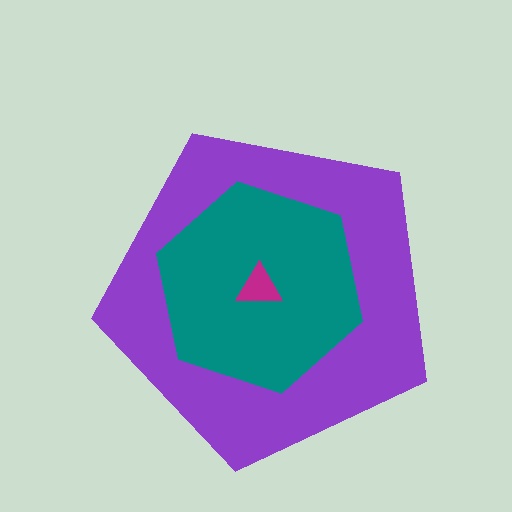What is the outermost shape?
The purple pentagon.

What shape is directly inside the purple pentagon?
The teal hexagon.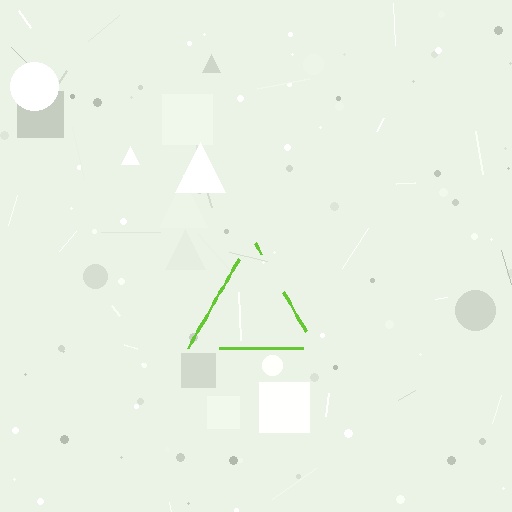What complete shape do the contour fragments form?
The contour fragments form a triangle.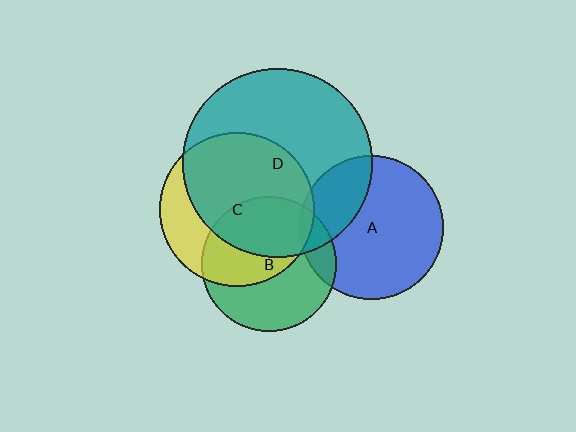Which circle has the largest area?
Circle D (teal).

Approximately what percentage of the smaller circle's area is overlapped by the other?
Approximately 35%.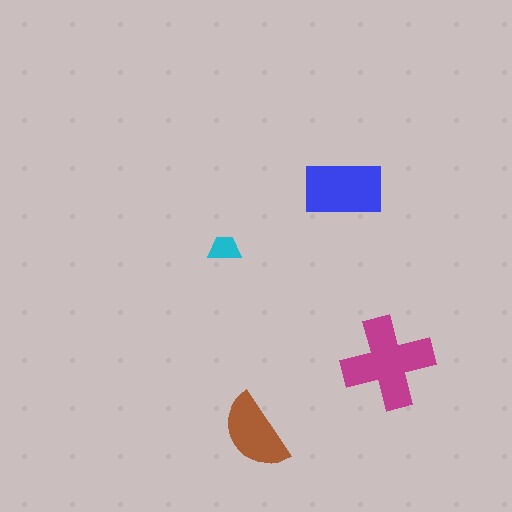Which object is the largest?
The magenta cross.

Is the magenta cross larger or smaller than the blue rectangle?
Larger.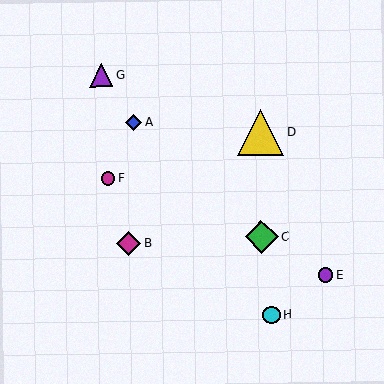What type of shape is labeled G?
Shape G is a purple triangle.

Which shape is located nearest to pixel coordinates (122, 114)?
The blue diamond (labeled A) at (134, 122) is nearest to that location.